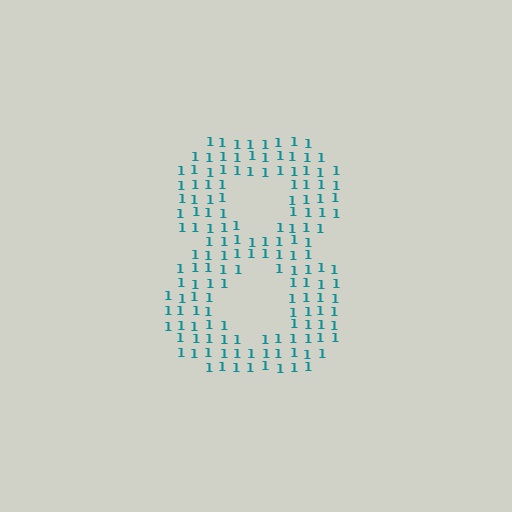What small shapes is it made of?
It is made of small digit 1's.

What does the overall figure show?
The overall figure shows the digit 8.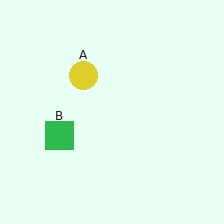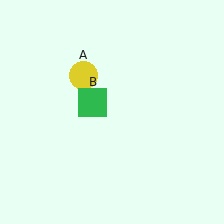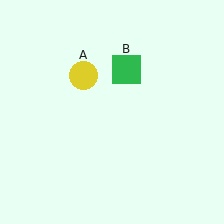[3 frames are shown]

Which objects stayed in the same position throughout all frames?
Yellow circle (object A) remained stationary.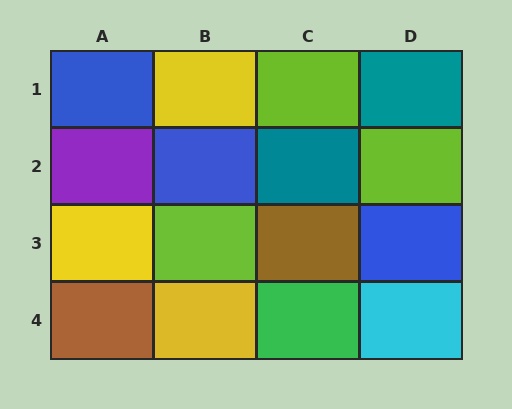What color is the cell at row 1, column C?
Lime.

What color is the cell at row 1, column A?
Blue.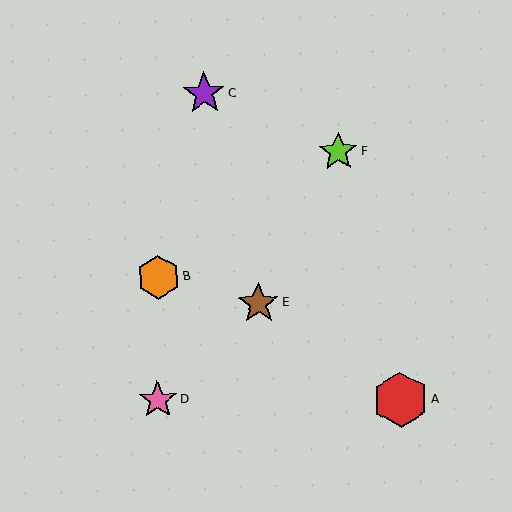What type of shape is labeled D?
Shape D is a pink star.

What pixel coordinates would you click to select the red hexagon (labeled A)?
Click at (400, 400) to select the red hexagon A.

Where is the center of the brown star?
The center of the brown star is at (258, 303).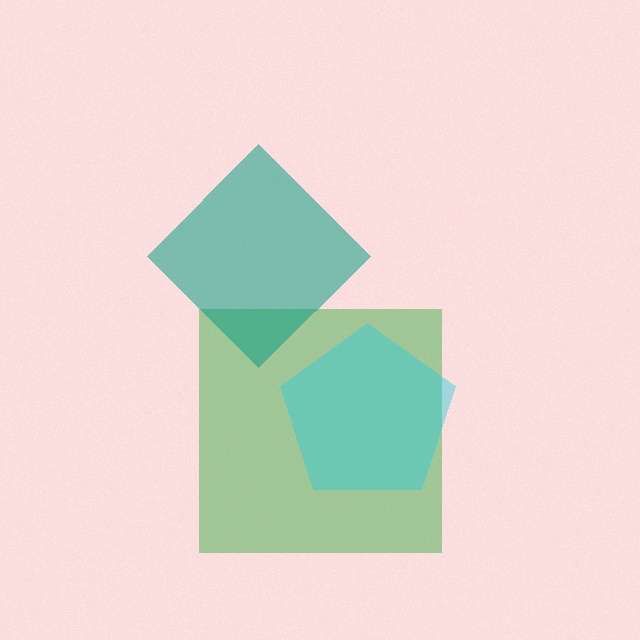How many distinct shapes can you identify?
There are 3 distinct shapes: a green square, a cyan pentagon, a teal diamond.